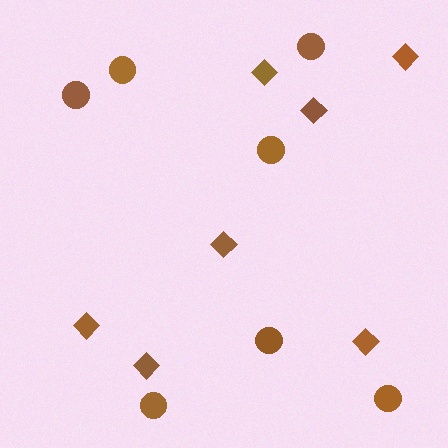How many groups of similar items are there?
There are 2 groups: one group of diamonds (7) and one group of circles (7).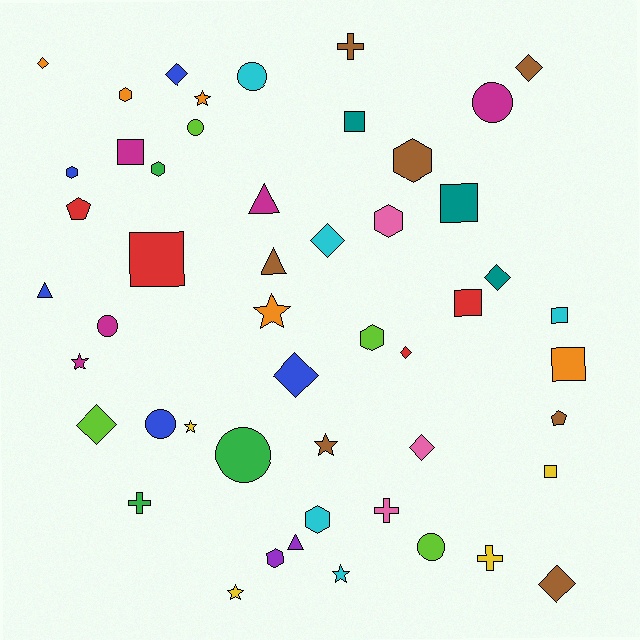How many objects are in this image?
There are 50 objects.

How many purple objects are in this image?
There are 2 purple objects.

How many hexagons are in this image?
There are 8 hexagons.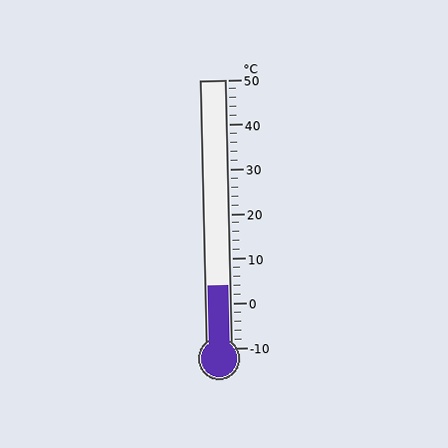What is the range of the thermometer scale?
The thermometer scale ranges from -10°C to 50°C.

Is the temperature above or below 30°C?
The temperature is below 30°C.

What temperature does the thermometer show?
The thermometer shows approximately 4°C.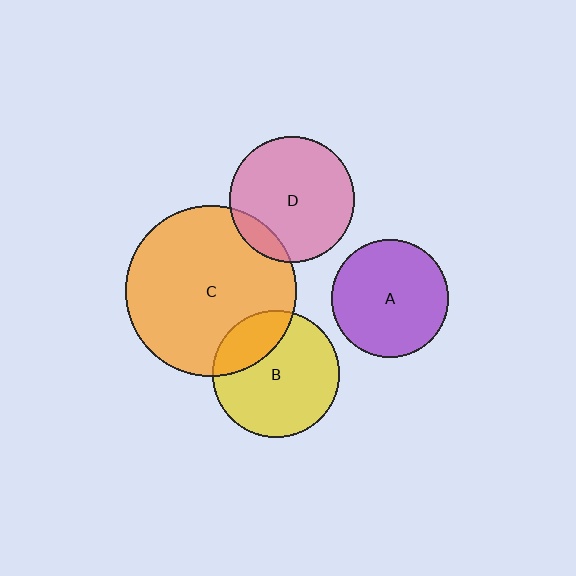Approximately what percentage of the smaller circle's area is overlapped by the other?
Approximately 25%.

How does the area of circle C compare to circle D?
Approximately 1.8 times.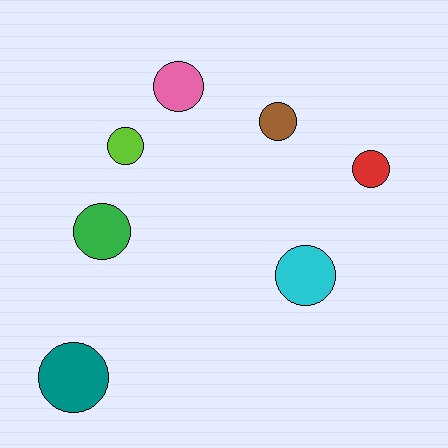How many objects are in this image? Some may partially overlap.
There are 7 objects.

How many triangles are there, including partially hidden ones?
There are no triangles.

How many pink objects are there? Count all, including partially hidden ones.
There is 1 pink object.